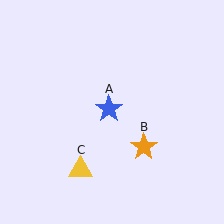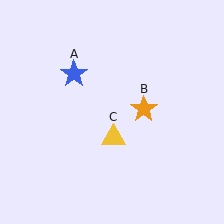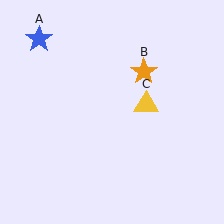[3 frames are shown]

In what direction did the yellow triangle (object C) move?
The yellow triangle (object C) moved up and to the right.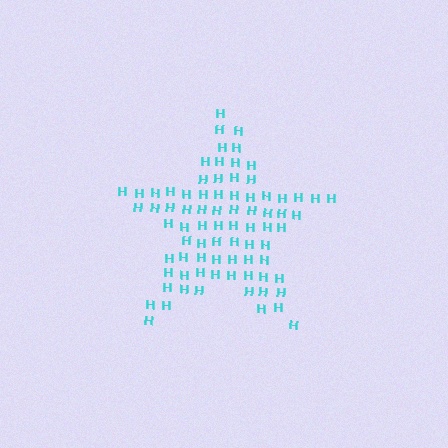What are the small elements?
The small elements are letter H's.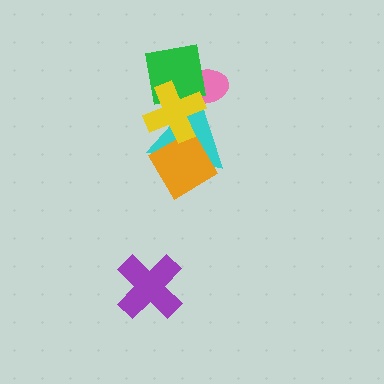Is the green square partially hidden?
Yes, it is partially covered by another shape.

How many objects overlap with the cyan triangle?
3 objects overlap with the cyan triangle.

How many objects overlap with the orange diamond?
1 object overlaps with the orange diamond.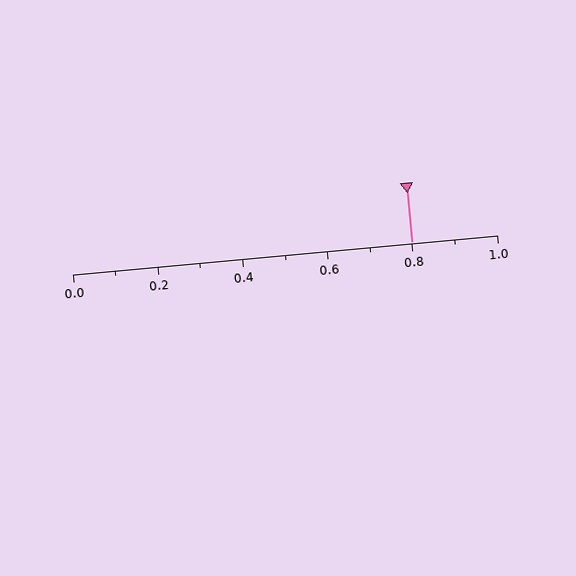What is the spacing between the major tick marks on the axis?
The major ticks are spaced 0.2 apart.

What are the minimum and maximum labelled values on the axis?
The axis runs from 0.0 to 1.0.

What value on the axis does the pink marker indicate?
The marker indicates approximately 0.8.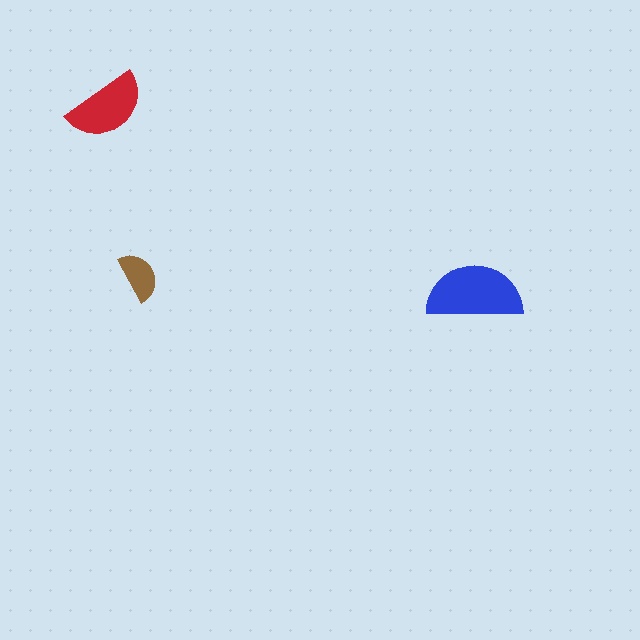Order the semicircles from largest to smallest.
the blue one, the red one, the brown one.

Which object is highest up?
The red semicircle is topmost.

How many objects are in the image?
There are 3 objects in the image.